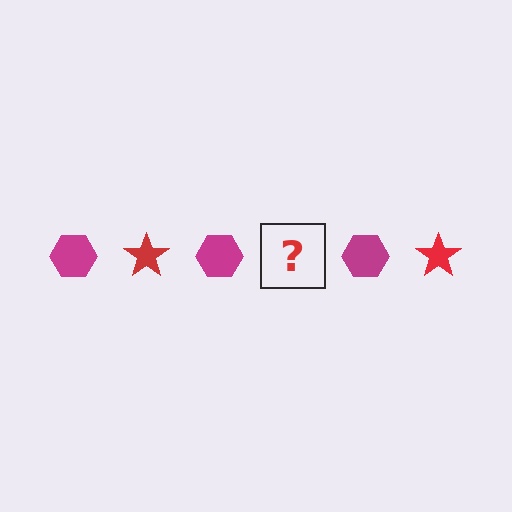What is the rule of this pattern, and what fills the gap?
The rule is that the pattern alternates between magenta hexagon and red star. The gap should be filled with a red star.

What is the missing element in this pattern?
The missing element is a red star.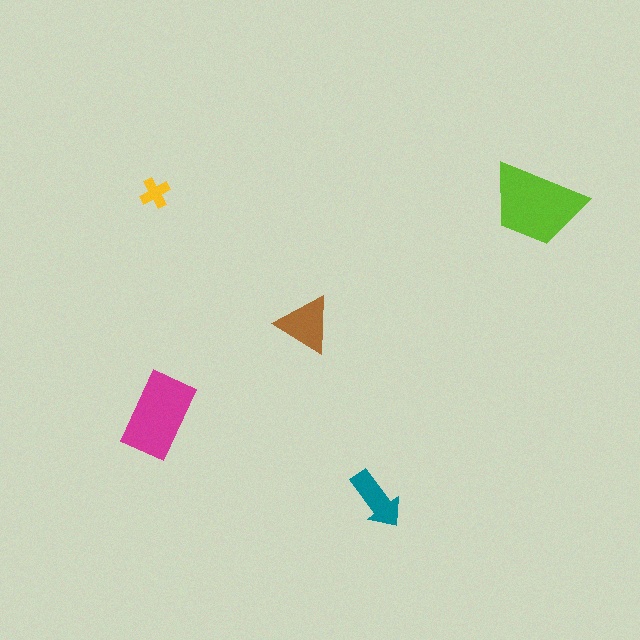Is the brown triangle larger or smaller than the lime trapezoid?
Smaller.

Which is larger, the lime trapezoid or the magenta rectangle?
The lime trapezoid.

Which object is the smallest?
The yellow cross.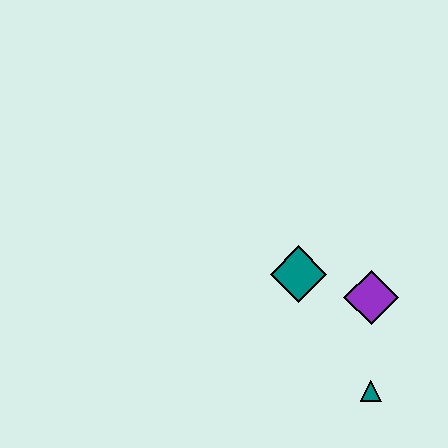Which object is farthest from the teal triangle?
The teal diamond is farthest from the teal triangle.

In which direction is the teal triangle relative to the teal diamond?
The teal triangle is below the teal diamond.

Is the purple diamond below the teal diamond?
Yes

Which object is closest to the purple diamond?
The teal diamond is closest to the purple diamond.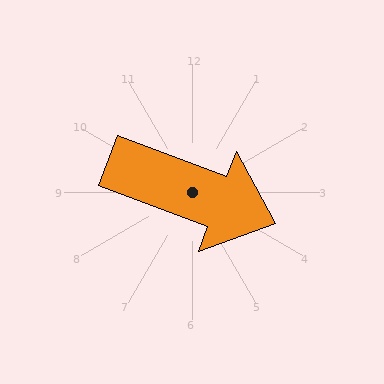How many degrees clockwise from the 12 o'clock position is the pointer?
Approximately 111 degrees.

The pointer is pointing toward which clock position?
Roughly 4 o'clock.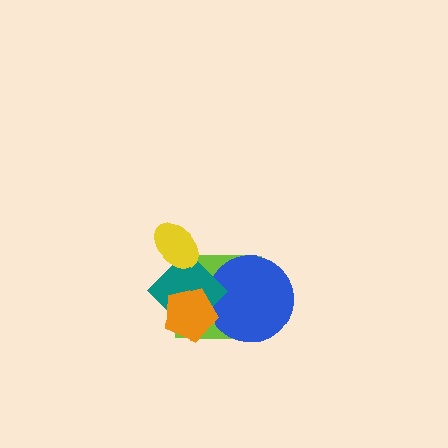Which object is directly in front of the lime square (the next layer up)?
The blue circle is directly in front of the lime square.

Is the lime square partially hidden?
Yes, it is partially covered by another shape.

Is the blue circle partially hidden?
Yes, it is partially covered by another shape.